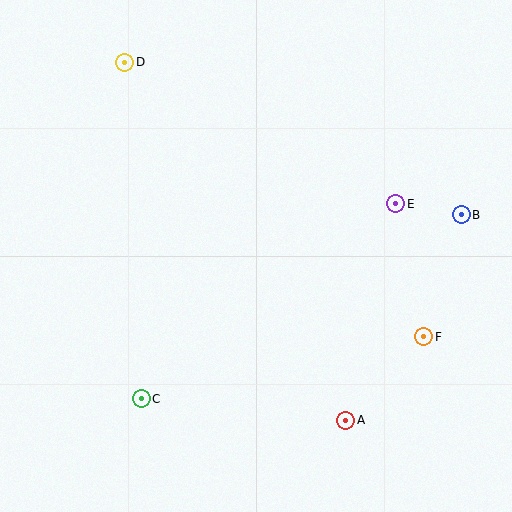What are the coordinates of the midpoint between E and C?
The midpoint between E and C is at (268, 301).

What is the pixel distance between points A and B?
The distance between A and B is 236 pixels.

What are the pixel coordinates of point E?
Point E is at (396, 204).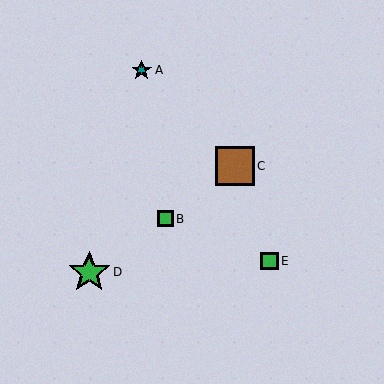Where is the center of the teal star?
The center of the teal star is at (142, 70).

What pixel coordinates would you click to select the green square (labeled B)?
Click at (165, 219) to select the green square B.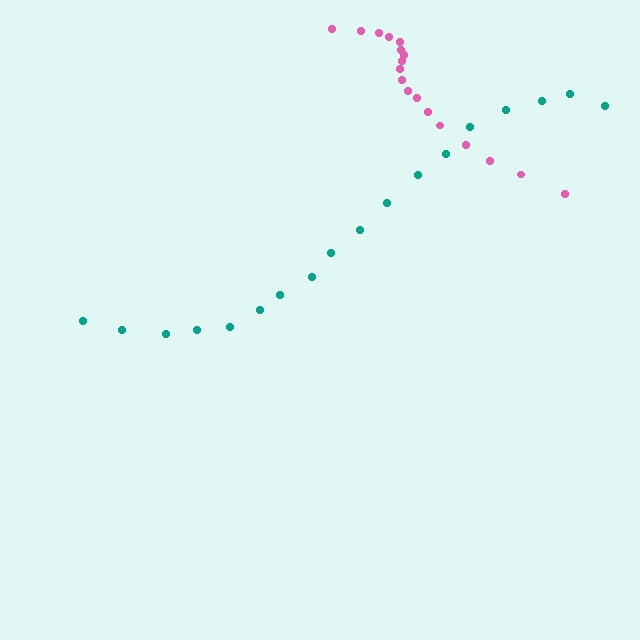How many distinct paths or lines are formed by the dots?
There are 2 distinct paths.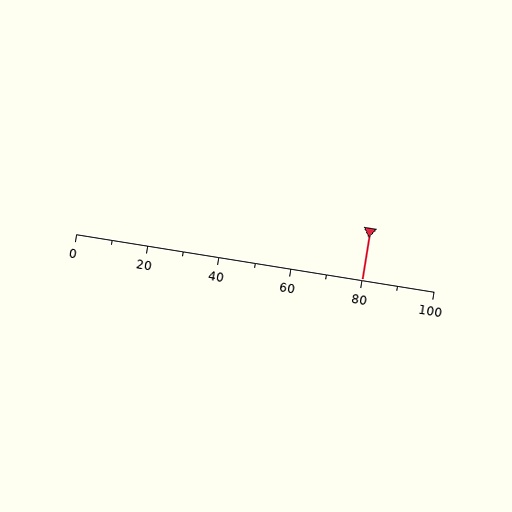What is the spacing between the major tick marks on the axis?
The major ticks are spaced 20 apart.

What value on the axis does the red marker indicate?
The marker indicates approximately 80.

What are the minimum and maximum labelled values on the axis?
The axis runs from 0 to 100.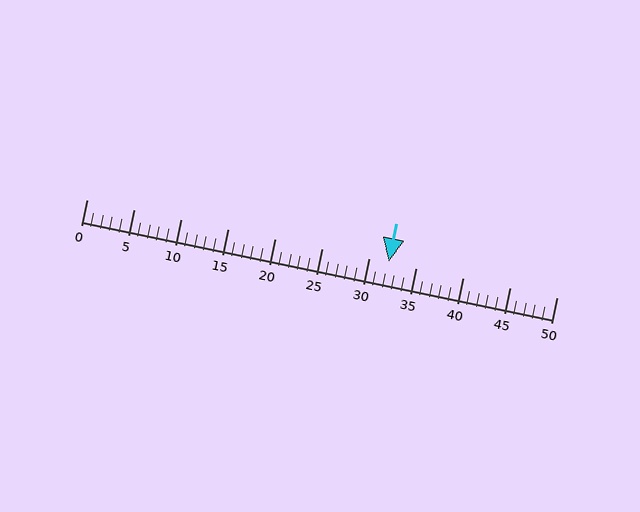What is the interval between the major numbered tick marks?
The major tick marks are spaced 5 units apart.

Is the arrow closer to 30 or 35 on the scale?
The arrow is closer to 30.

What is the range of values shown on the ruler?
The ruler shows values from 0 to 50.